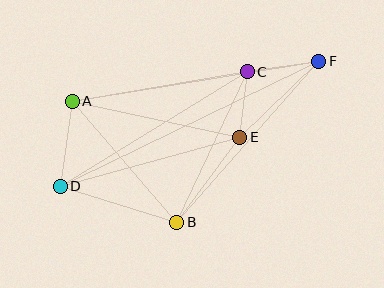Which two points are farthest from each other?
Points D and F are farthest from each other.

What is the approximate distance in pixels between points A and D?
The distance between A and D is approximately 86 pixels.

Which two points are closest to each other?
Points C and E are closest to each other.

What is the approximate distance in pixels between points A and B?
The distance between A and B is approximately 160 pixels.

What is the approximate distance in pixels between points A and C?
The distance between A and C is approximately 177 pixels.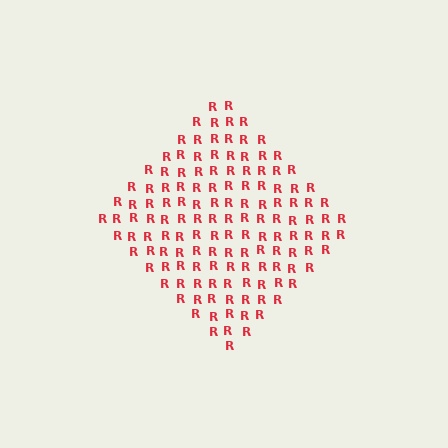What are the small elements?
The small elements are letter R's.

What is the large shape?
The large shape is a diamond.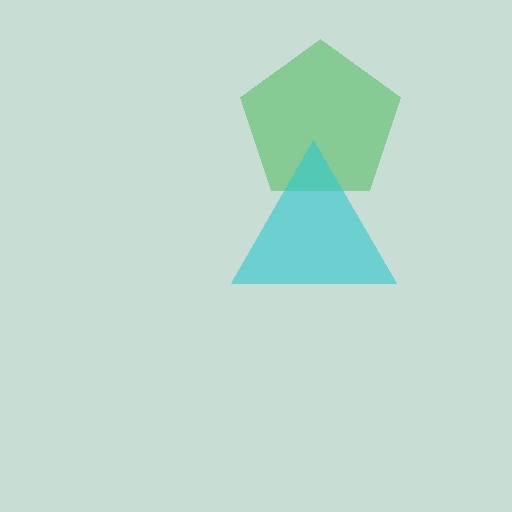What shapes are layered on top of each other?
The layered shapes are: a green pentagon, a cyan triangle.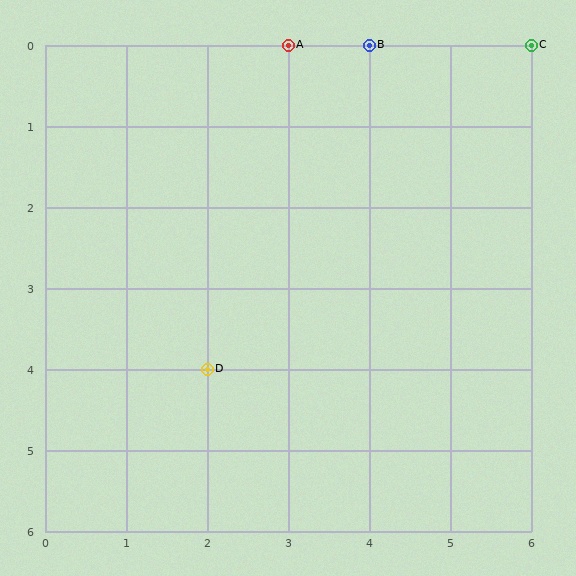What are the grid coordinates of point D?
Point D is at grid coordinates (2, 4).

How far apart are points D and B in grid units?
Points D and B are 2 columns and 4 rows apart (about 4.5 grid units diagonally).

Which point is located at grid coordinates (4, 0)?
Point B is at (4, 0).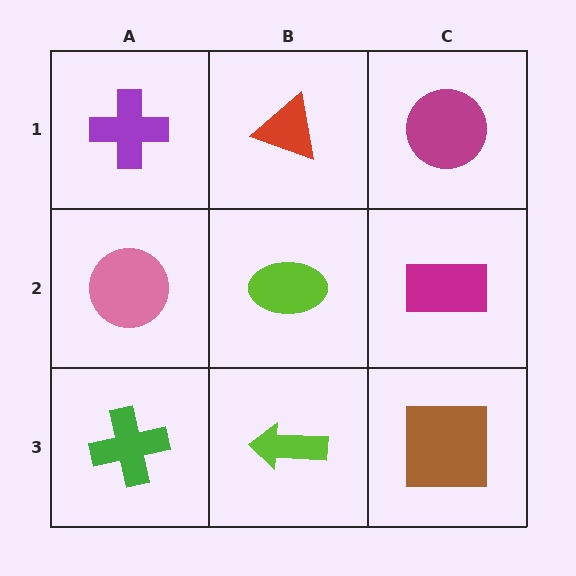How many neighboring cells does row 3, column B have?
3.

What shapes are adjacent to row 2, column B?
A red triangle (row 1, column B), a lime arrow (row 3, column B), a pink circle (row 2, column A), a magenta rectangle (row 2, column C).